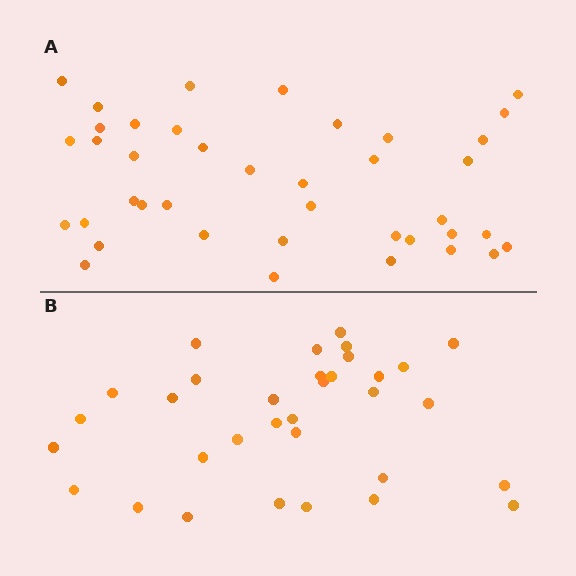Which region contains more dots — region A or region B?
Region A (the top region) has more dots.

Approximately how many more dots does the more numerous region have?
Region A has roughly 8 or so more dots than region B.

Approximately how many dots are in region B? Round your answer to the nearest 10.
About 30 dots. (The exact count is 33, which rounds to 30.)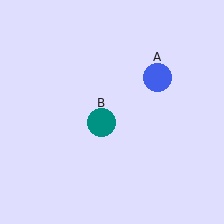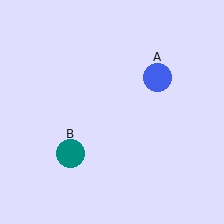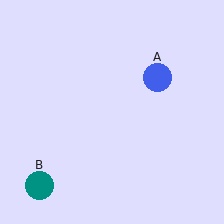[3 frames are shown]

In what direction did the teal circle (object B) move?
The teal circle (object B) moved down and to the left.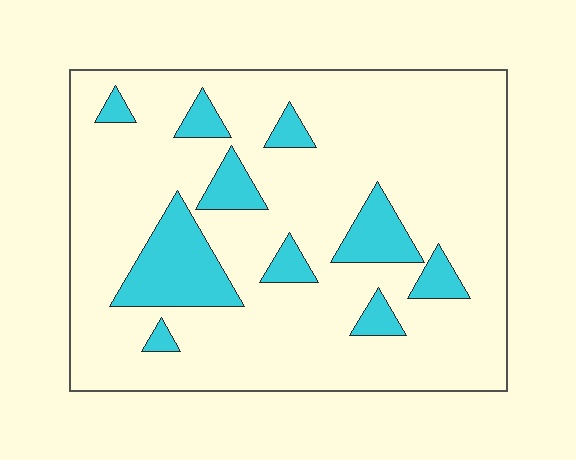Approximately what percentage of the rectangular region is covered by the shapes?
Approximately 15%.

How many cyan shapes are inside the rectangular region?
10.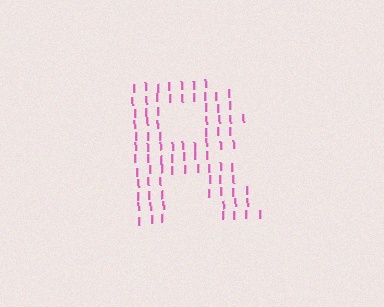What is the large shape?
The large shape is the letter R.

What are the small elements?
The small elements are letter I's.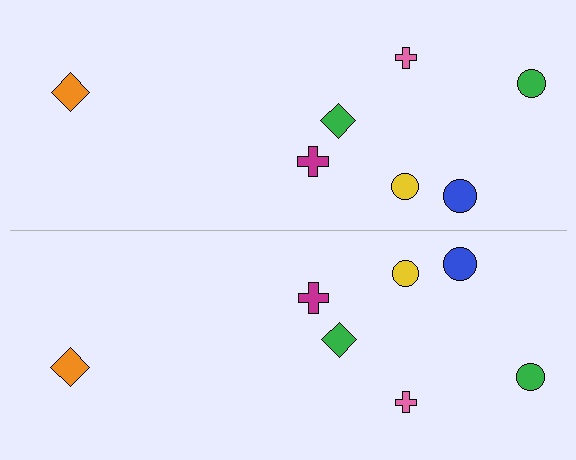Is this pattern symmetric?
Yes, this pattern has bilateral (reflection) symmetry.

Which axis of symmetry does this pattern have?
The pattern has a horizontal axis of symmetry running through the center of the image.